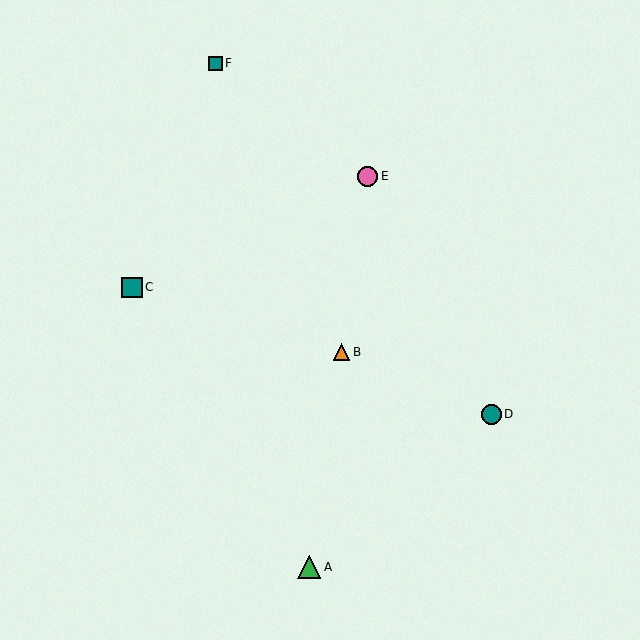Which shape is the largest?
The green triangle (labeled A) is the largest.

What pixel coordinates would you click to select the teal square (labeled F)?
Click at (215, 63) to select the teal square F.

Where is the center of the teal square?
The center of the teal square is at (215, 63).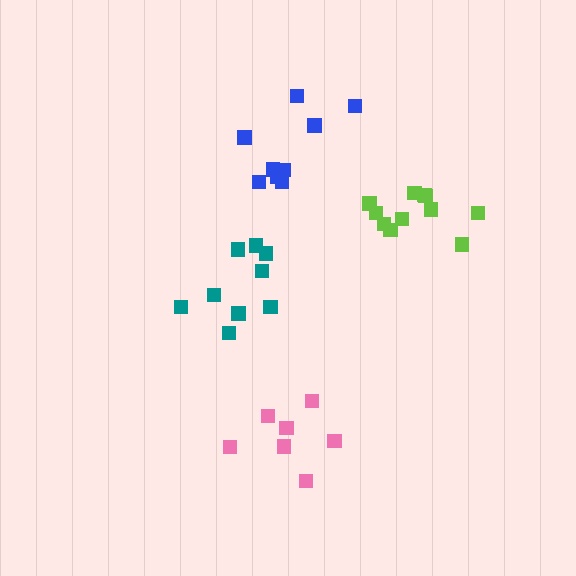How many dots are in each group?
Group 1: 7 dots, Group 2: 9 dots, Group 3: 11 dots, Group 4: 9 dots (36 total).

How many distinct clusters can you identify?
There are 4 distinct clusters.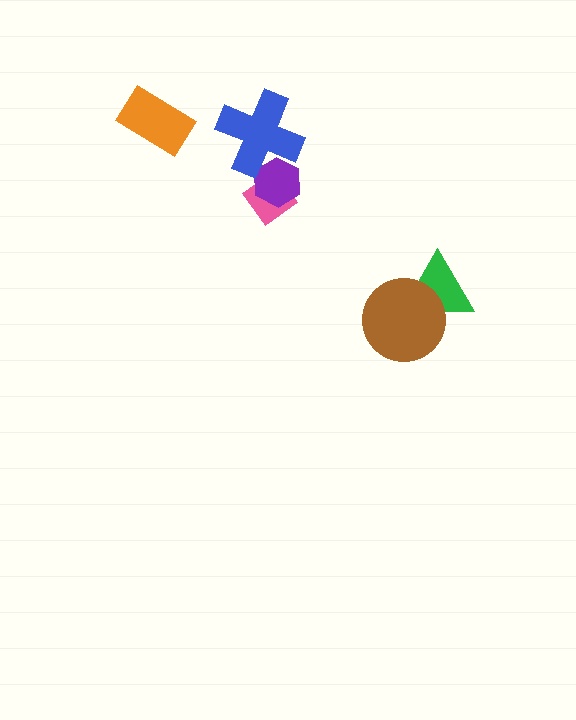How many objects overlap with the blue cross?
1 object overlaps with the blue cross.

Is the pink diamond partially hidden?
Yes, it is partially covered by another shape.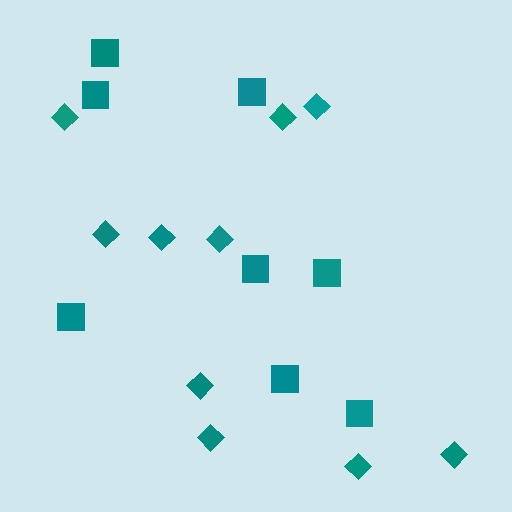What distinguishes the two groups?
There are 2 groups: one group of diamonds (10) and one group of squares (8).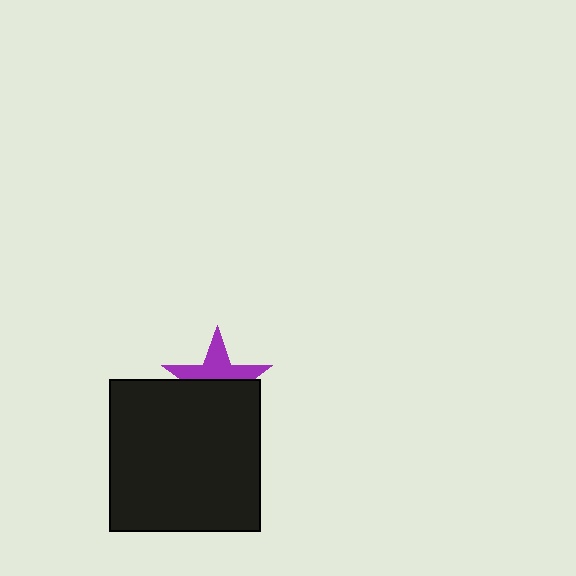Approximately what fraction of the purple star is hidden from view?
Roughly 53% of the purple star is hidden behind the black square.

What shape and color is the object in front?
The object in front is a black square.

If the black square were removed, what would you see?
You would see the complete purple star.